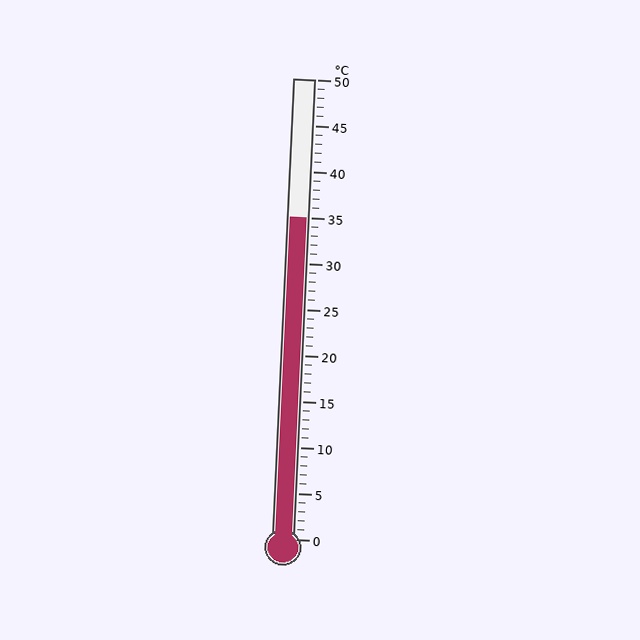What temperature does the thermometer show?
The thermometer shows approximately 35°C.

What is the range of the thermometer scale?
The thermometer scale ranges from 0°C to 50°C.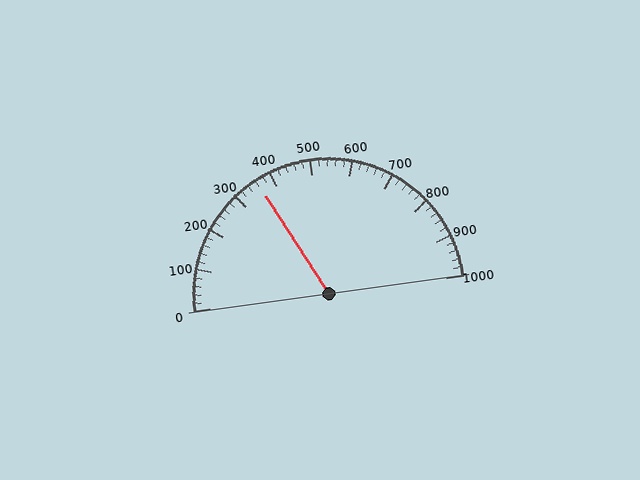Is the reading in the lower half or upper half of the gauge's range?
The reading is in the lower half of the range (0 to 1000).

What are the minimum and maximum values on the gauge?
The gauge ranges from 0 to 1000.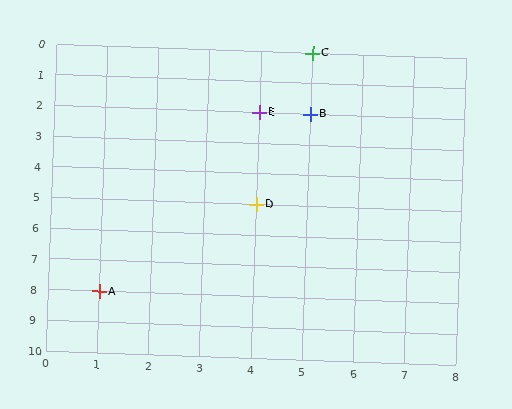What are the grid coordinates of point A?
Point A is at grid coordinates (1, 8).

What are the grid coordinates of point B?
Point B is at grid coordinates (5, 2).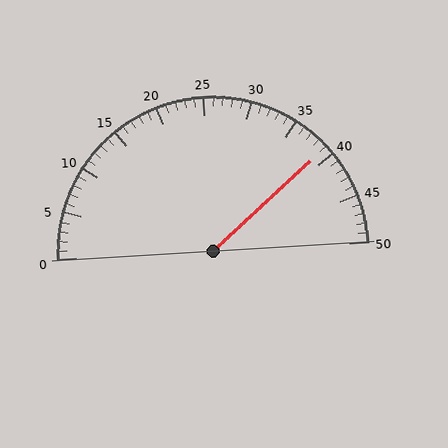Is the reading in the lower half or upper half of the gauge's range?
The reading is in the upper half of the range (0 to 50).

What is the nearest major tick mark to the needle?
The nearest major tick mark is 40.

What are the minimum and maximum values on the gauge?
The gauge ranges from 0 to 50.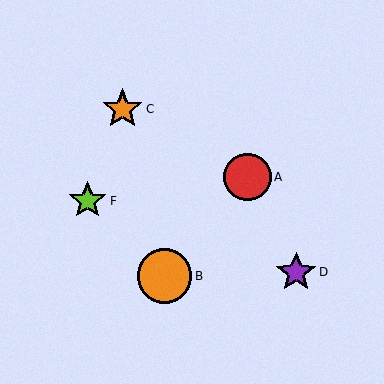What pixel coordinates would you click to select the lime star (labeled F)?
Click at (88, 201) to select the lime star F.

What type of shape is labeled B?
Shape B is an orange circle.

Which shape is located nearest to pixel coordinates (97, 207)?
The lime star (labeled F) at (88, 201) is nearest to that location.